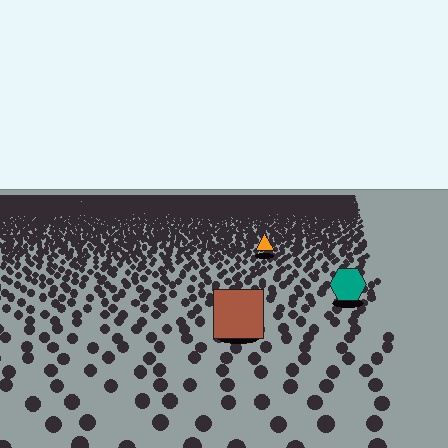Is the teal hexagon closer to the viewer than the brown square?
No. The brown square is closer — you can tell from the texture gradient: the ground texture is coarser near it.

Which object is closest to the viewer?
The brown square is closest. The texture marks near it are larger and more spread out.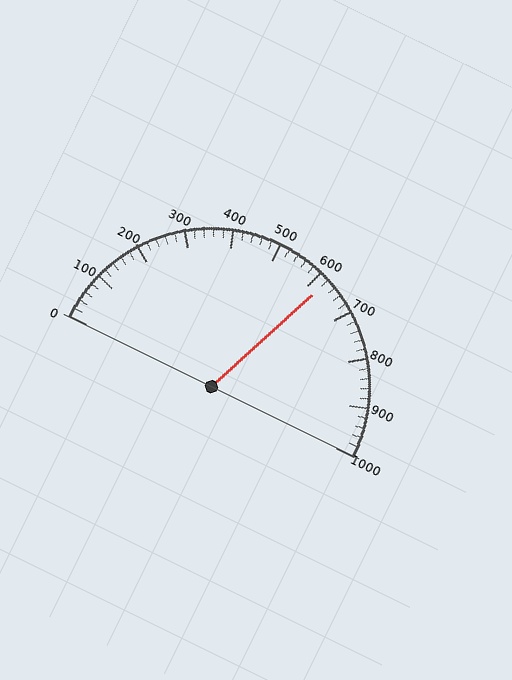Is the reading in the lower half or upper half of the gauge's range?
The reading is in the upper half of the range (0 to 1000).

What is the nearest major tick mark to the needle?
The nearest major tick mark is 600.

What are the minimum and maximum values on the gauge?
The gauge ranges from 0 to 1000.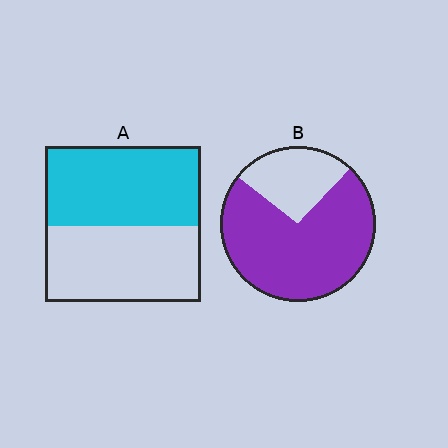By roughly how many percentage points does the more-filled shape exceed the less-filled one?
By roughly 20 percentage points (B over A).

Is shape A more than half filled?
Roughly half.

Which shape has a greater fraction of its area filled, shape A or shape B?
Shape B.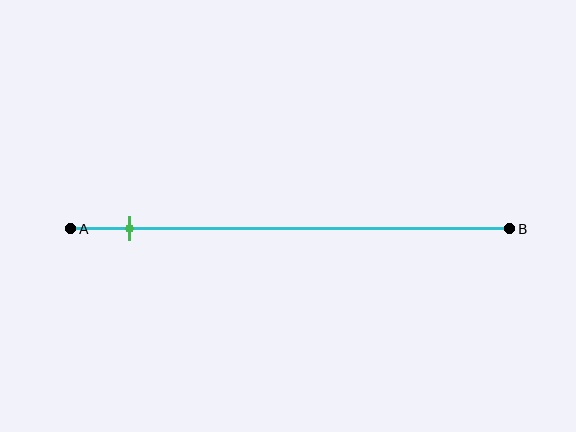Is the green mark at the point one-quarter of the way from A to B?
No, the mark is at about 15% from A, not at the 25% one-quarter point.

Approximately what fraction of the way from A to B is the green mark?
The green mark is approximately 15% of the way from A to B.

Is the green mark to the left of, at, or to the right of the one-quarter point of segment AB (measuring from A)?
The green mark is to the left of the one-quarter point of segment AB.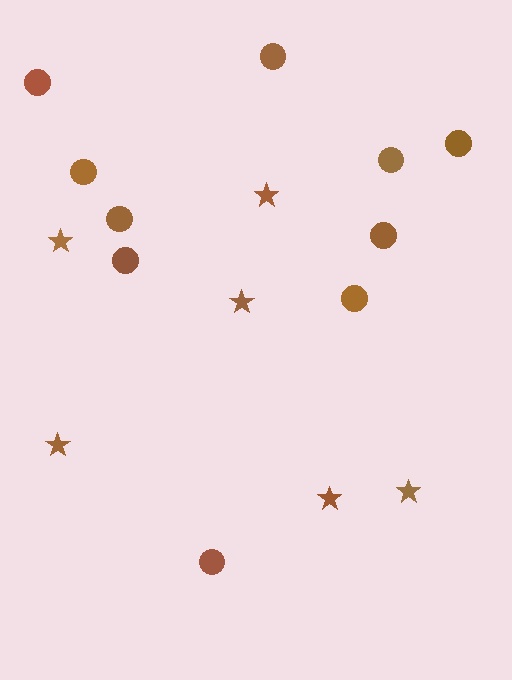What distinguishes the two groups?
There are 2 groups: one group of stars (6) and one group of circles (10).